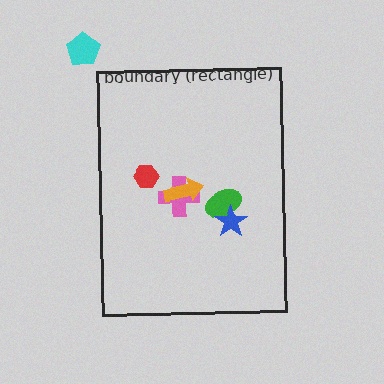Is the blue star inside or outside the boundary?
Inside.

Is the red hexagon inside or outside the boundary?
Inside.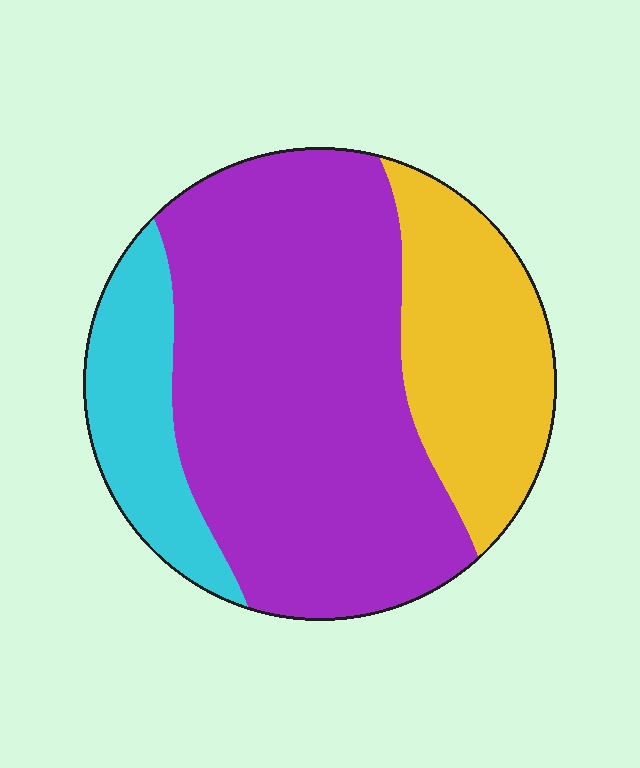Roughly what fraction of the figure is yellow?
Yellow takes up between a sixth and a third of the figure.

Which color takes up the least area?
Cyan, at roughly 15%.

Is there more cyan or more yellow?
Yellow.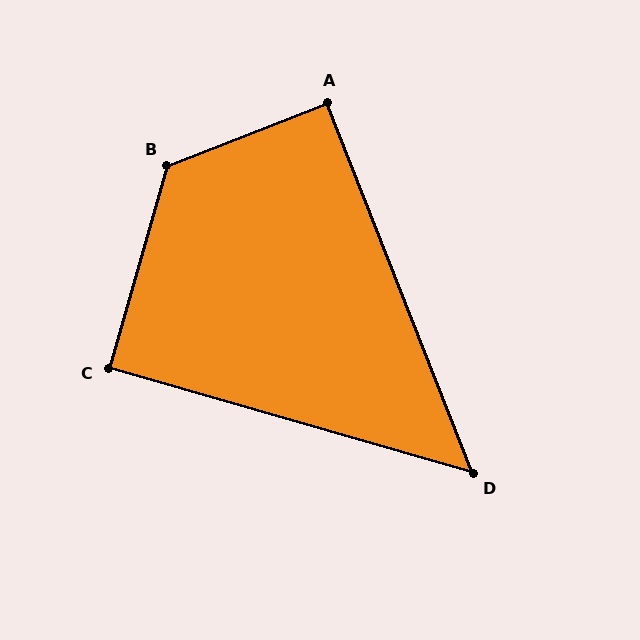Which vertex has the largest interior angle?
B, at approximately 128 degrees.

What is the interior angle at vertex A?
Approximately 90 degrees (approximately right).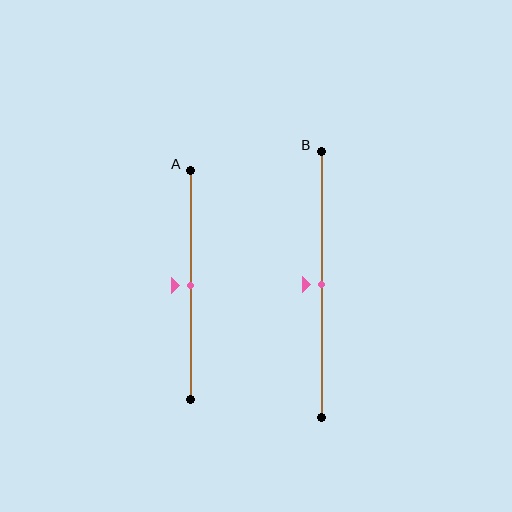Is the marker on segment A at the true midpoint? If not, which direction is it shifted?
Yes, the marker on segment A is at the true midpoint.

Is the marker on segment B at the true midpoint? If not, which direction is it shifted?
Yes, the marker on segment B is at the true midpoint.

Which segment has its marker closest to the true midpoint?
Segment A has its marker closest to the true midpoint.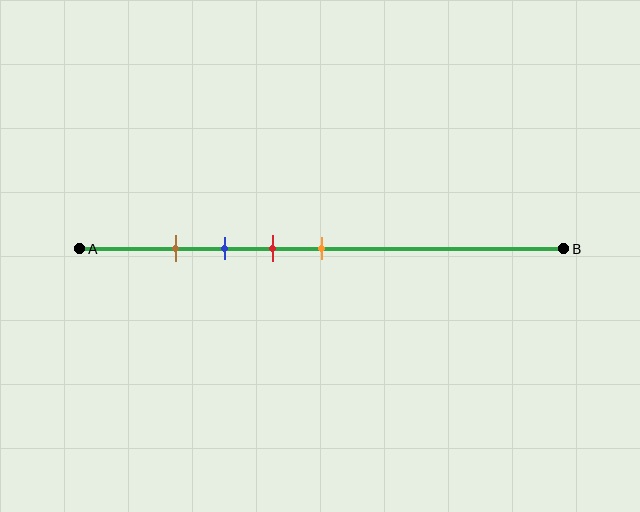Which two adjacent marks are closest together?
The brown and blue marks are the closest adjacent pair.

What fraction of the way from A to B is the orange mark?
The orange mark is approximately 50% (0.5) of the way from A to B.